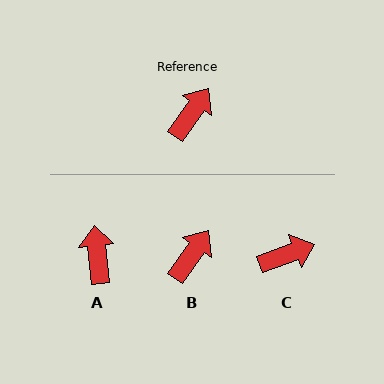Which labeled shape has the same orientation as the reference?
B.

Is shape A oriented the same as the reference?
No, it is off by about 42 degrees.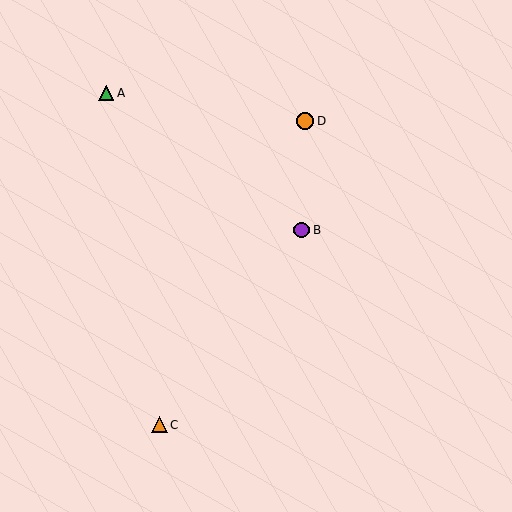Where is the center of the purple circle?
The center of the purple circle is at (302, 230).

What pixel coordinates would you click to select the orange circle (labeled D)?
Click at (305, 121) to select the orange circle D.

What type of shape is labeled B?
Shape B is a purple circle.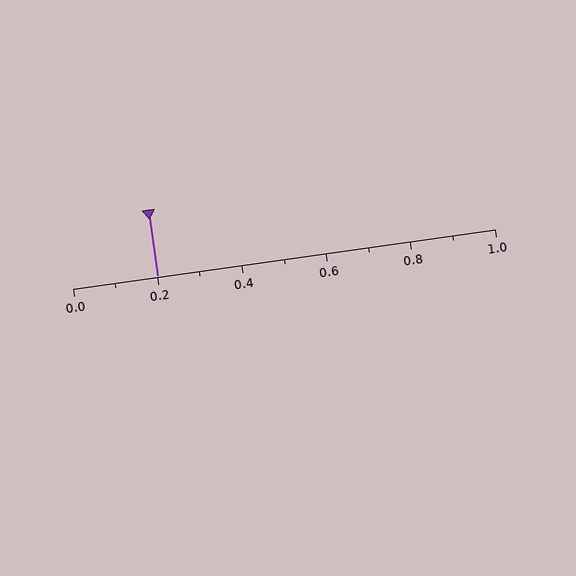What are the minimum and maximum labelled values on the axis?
The axis runs from 0.0 to 1.0.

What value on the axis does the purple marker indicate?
The marker indicates approximately 0.2.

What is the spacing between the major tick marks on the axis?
The major ticks are spaced 0.2 apart.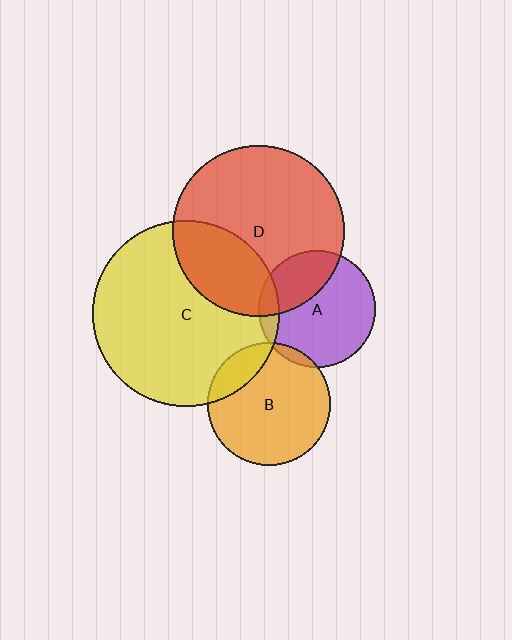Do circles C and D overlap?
Yes.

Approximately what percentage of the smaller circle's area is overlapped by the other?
Approximately 30%.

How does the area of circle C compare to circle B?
Approximately 2.3 times.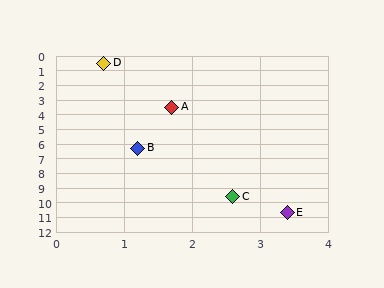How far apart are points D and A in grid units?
Points D and A are about 3.2 grid units apart.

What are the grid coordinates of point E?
Point E is at approximately (3.4, 10.7).